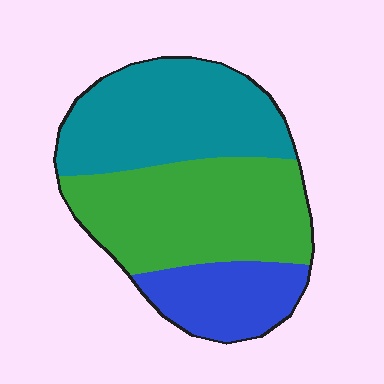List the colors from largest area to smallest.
From largest to smallest: green, teal, blue.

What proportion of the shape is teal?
Teal takes up between a third and a half of the shape.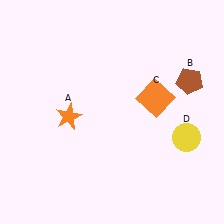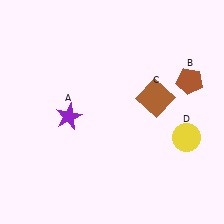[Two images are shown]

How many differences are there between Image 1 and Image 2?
There are 2 differences between the two images.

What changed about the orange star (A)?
In Image 1, A is orange. In Image 2, it changed to purple.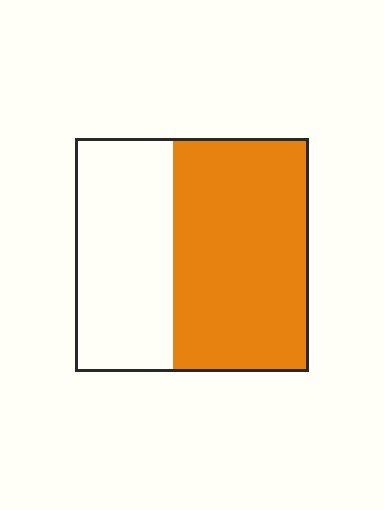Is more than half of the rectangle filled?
Yes.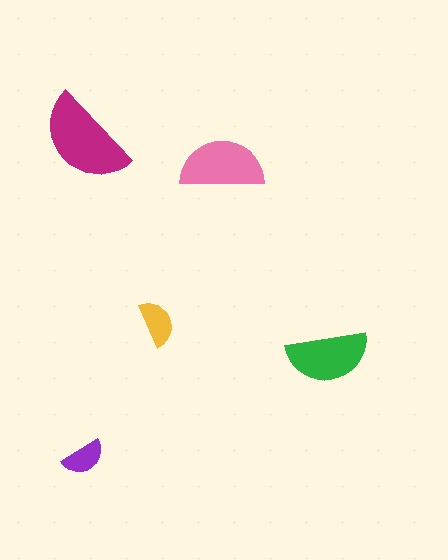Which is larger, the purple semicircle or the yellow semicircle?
The yellow one.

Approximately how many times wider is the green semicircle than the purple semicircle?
About 2 times wider.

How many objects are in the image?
There are 5 objects in the image.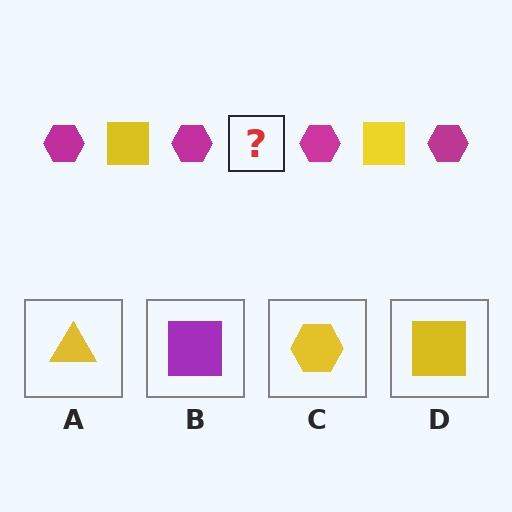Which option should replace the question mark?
Option D.